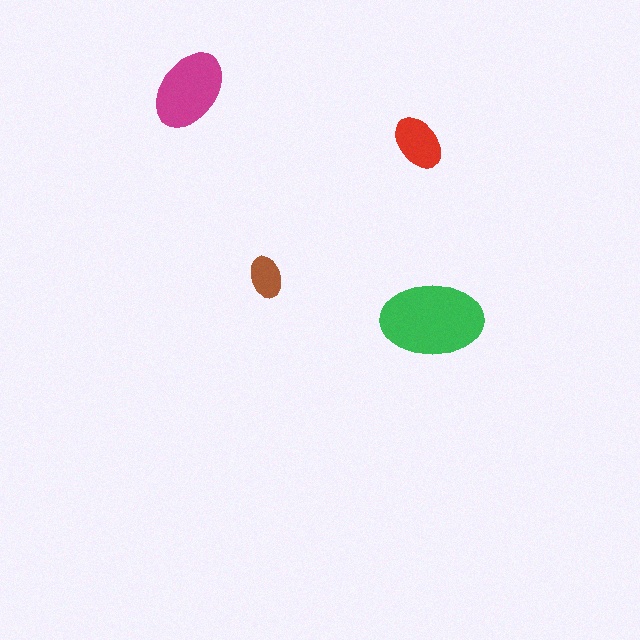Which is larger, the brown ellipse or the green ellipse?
The green one.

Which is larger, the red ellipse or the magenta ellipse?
The magenta one.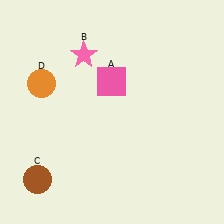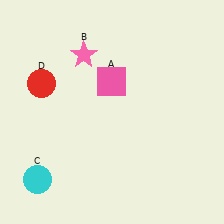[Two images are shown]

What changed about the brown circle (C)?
In Image 1, C is brown. In Image 2, it changed to cyan.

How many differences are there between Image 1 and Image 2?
There are 2 differences between the two images.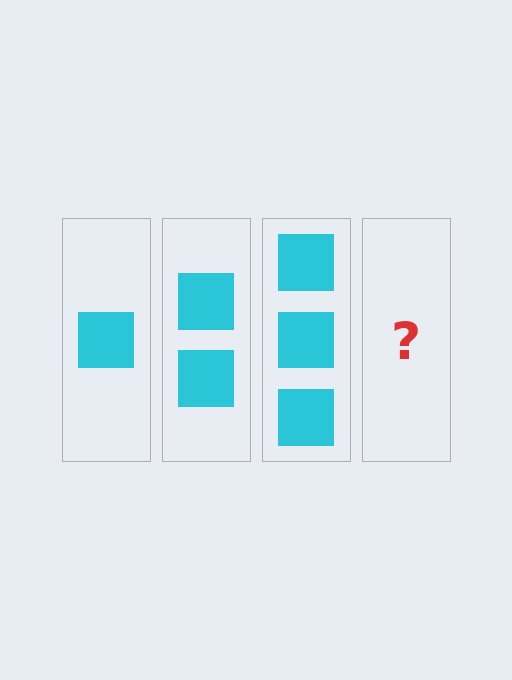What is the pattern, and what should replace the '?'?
The pattern is that each step adds one more square. The '?' should be 4 squares.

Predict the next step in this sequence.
The next step is 4 squares.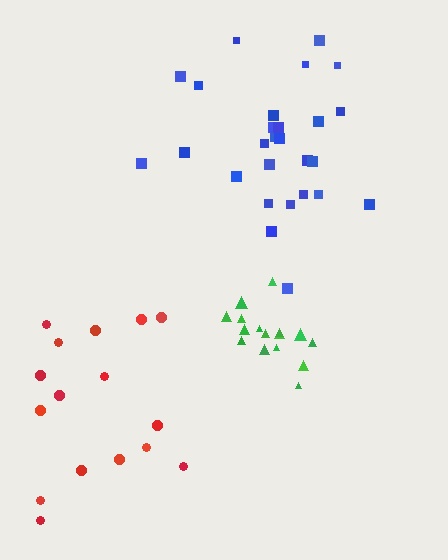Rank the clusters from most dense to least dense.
green, blue, red.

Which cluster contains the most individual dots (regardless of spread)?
Blue (27).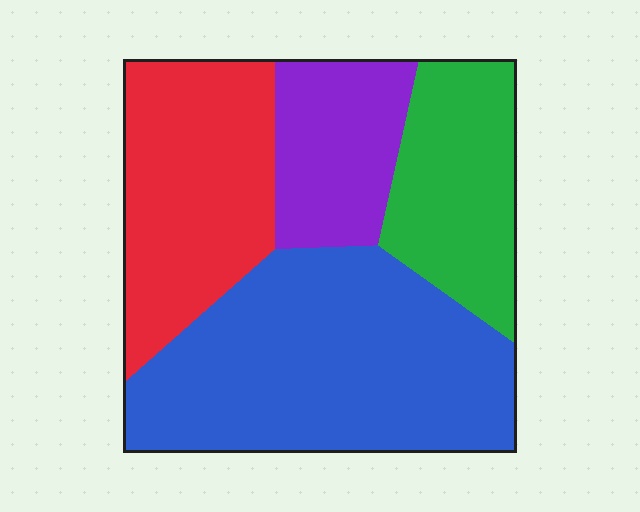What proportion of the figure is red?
Red takes up about one quarter (1/4) of the figure.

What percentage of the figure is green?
Green takes up about one fifth (1/5) of the figure.